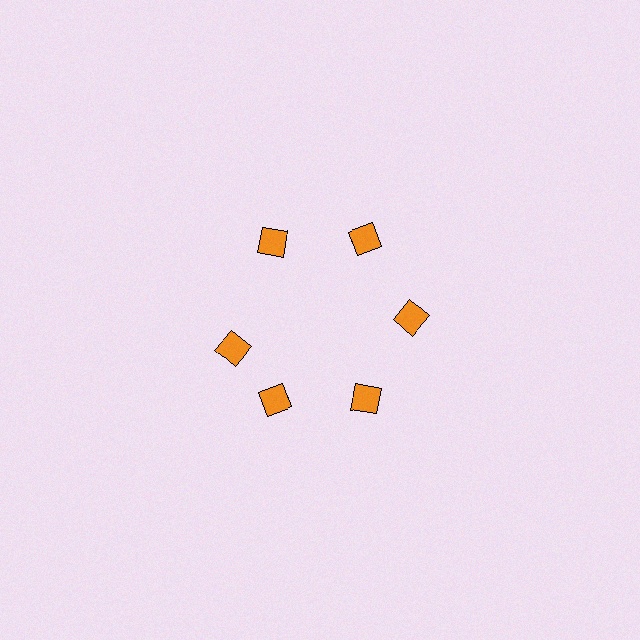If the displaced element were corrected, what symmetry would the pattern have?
It would have 6-fold rotational symmetry — the pattern would map onto itself every 60 degrees.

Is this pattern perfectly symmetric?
No. The 6 orange diamonds are arranged in a ring, but one element near the 9 o'clock position is rotated out of alignment along the ring, breaking the 6-fold rotational symmetry.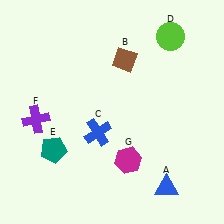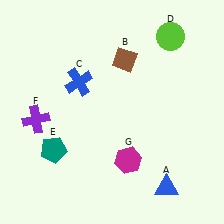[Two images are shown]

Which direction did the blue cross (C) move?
The blue cross (C) moved up.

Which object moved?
The blue cross (C) moved up.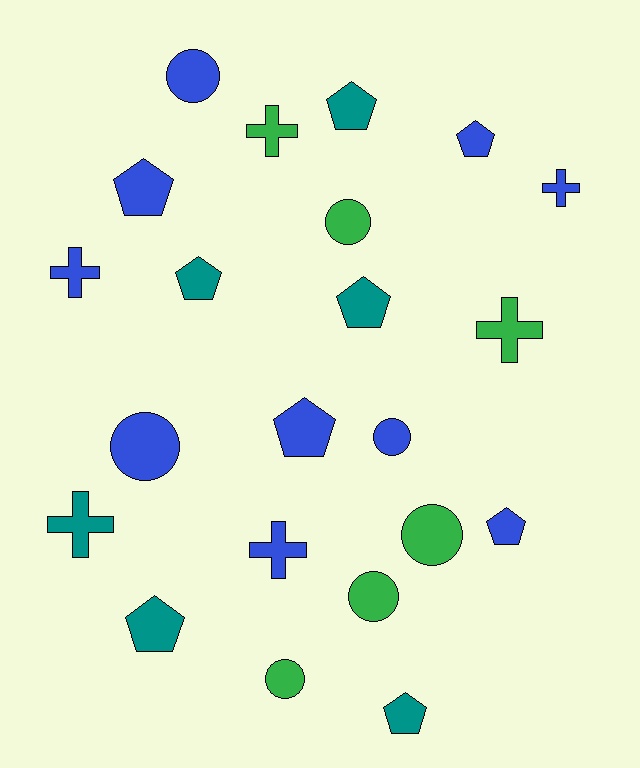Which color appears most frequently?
Blue, with 10 objects.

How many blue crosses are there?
There are 3 blue crosses.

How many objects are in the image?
There are 22 objects.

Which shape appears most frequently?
Pentagon, with 9 objects.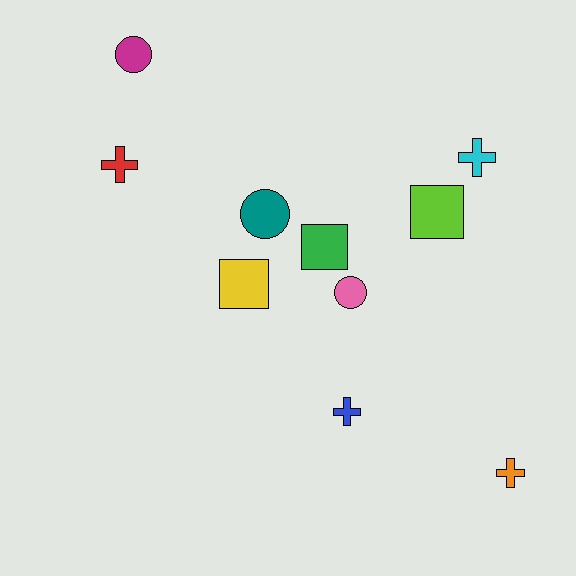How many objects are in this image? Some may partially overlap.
There are 10 objects.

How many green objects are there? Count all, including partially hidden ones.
There is 1 green object.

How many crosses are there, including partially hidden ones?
There are 4 crosses.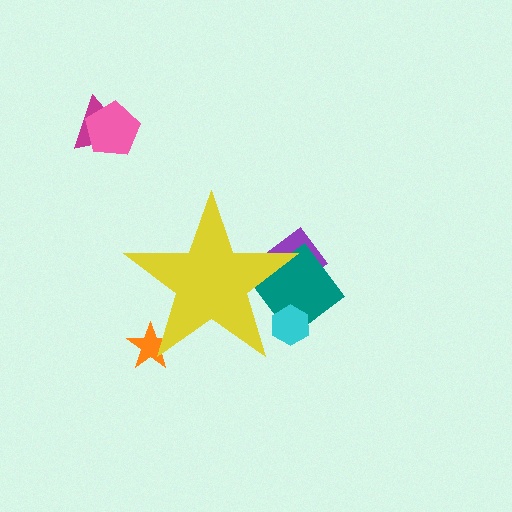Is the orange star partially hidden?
Yes, the orange star is partially hidden behind the yellow star.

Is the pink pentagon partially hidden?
No, the pink pentagon is fully visible.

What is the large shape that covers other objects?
A yellow star.